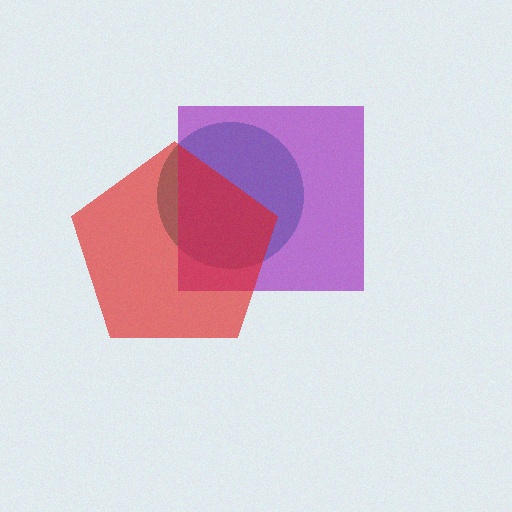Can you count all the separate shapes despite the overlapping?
Yes, there are 3 separate shapes.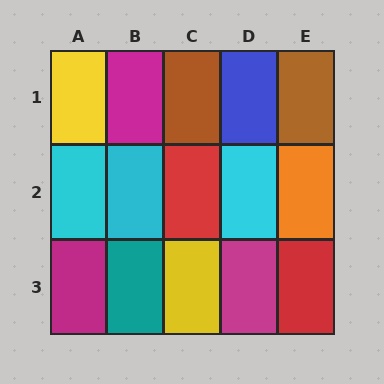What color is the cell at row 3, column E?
Red.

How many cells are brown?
2 cells are brown.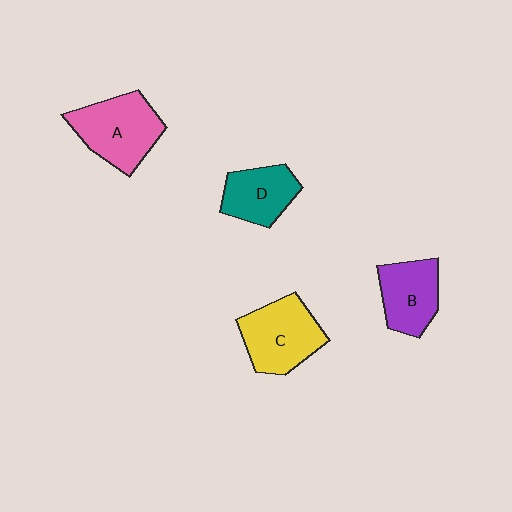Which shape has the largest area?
Shape A (pink).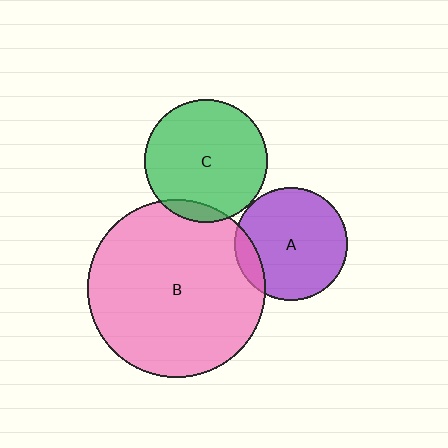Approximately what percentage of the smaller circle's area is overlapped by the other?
Approximately 10%.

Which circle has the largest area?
Circle B (pink).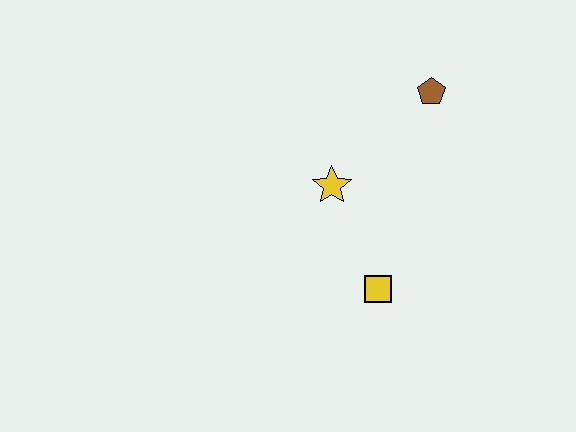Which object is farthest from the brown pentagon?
The yellow square is farthest from the brown pentagon.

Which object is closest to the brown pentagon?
The yellow star is closest to the brown pentagon.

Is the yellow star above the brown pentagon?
No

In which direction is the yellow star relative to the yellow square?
The yellow star is above the yellow square.